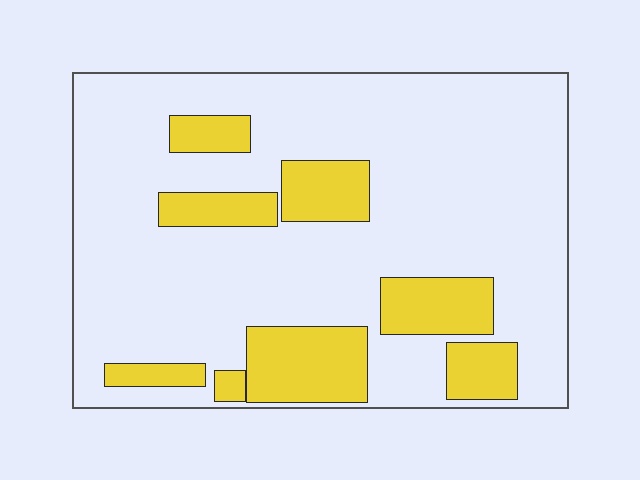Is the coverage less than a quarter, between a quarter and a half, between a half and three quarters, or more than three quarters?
Less than a quarter.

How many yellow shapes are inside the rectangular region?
8.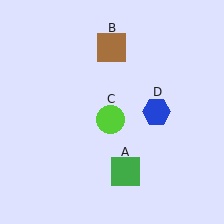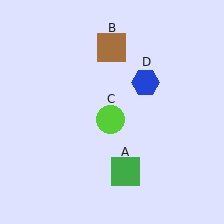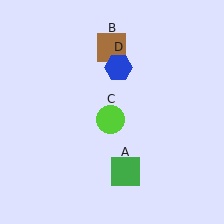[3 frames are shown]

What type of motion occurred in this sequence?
The blue hexagon (object D) rotated counterclockwise around the center of the scene.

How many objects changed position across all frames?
1 object changed position: blue hexagon (object D).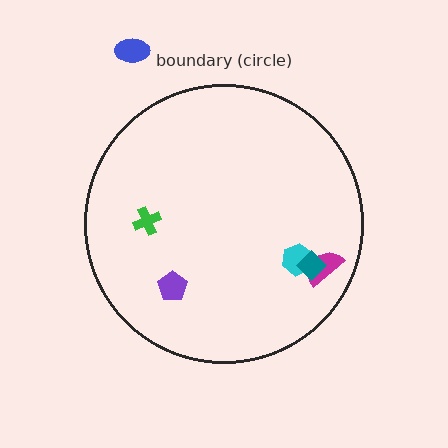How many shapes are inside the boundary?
5 inside, 1 outside.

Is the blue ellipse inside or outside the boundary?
Outside.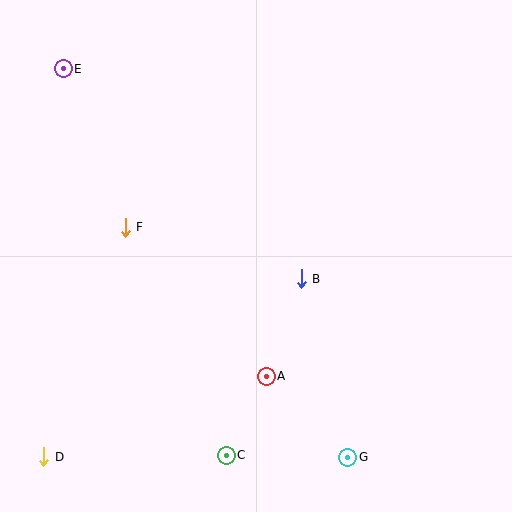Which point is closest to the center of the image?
Point B at (301, 279) is closest to the center.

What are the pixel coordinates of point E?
Point E is at (63, 69).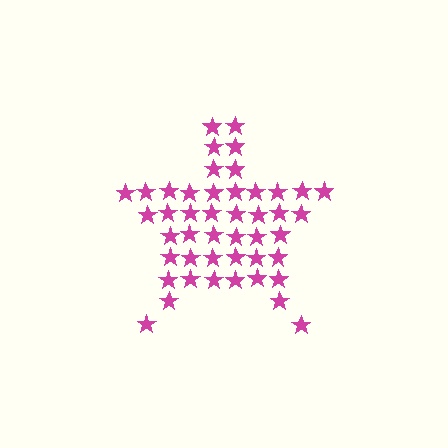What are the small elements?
The small elements are stars.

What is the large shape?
The large shape is a star.